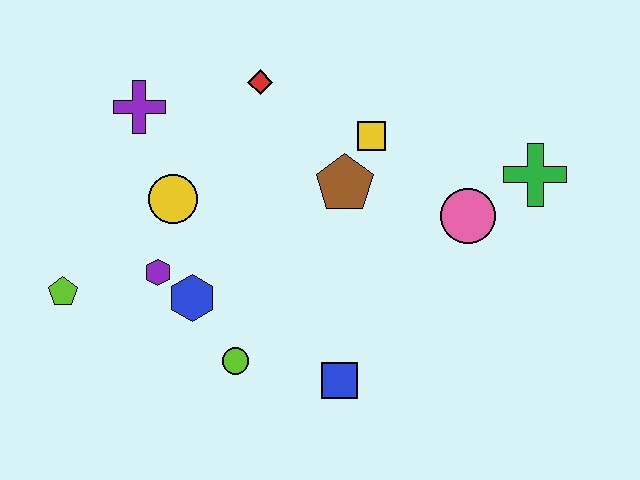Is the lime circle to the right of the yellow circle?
Yes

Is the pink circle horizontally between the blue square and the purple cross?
No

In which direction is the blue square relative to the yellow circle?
The blue square is below the yellow circle.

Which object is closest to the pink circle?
The green cross is closest to the pink circle.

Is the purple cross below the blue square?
No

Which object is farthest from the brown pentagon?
The lime pentagon is farthest from the brown pentagon.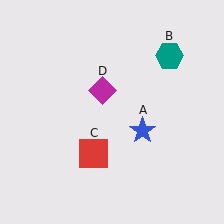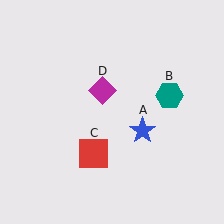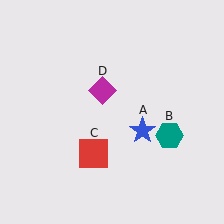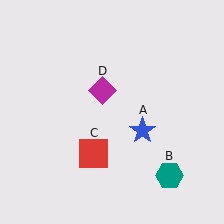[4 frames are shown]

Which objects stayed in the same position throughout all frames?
Blue star (object A) and red square (object C) and magenta diamond (object D) remained stationary.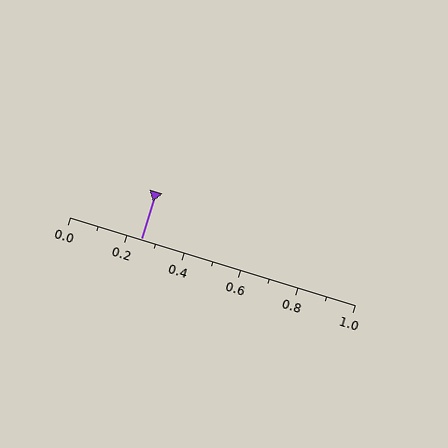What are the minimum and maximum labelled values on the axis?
The axis runs from 0.0 to 1.0.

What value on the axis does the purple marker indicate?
The marker indicates approximately 0.25.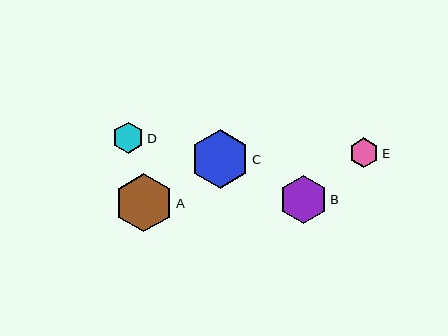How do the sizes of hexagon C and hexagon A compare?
Hexagon C and hexagon A are approximately the same size.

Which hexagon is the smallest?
Hexagon E is the smallest with a size of approximately 30 pixels.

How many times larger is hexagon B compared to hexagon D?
Hexagon B is approximately 1.5 times the size of hexagon D.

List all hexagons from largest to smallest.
From largest to smallest: C, A, B, D, E.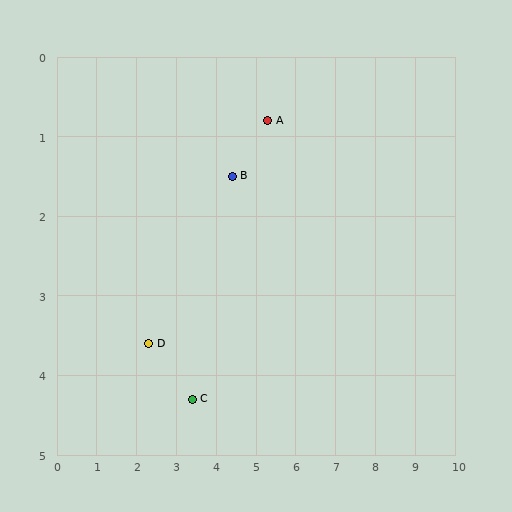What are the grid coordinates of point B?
Point B is at approximately (4.4, 1.5).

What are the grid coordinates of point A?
Point A is at approximately (5.3, 0.8).